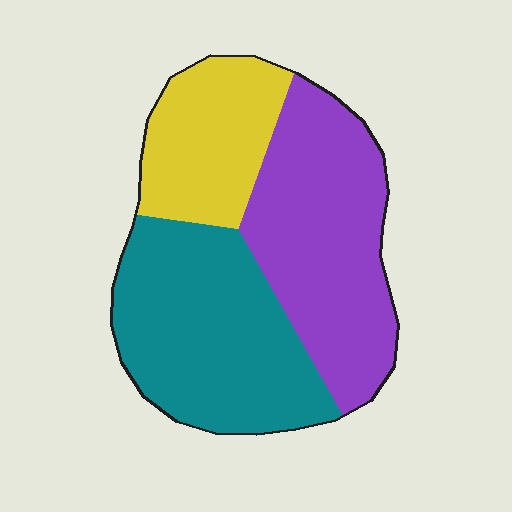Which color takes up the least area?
Yellow, at roughly 20%.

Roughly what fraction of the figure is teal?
Teal covers 39% of the figure.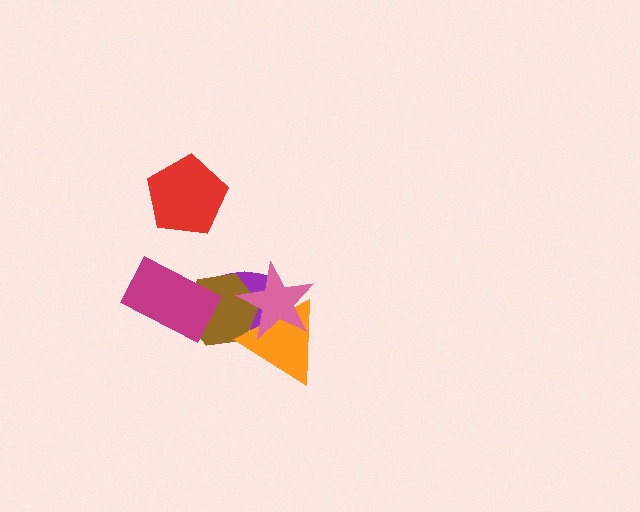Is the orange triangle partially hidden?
Yes, it is partially covered by another shape.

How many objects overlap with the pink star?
3 objects overlap with the pink star.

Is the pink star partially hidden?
No, no other shape covers it.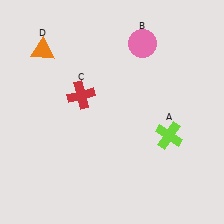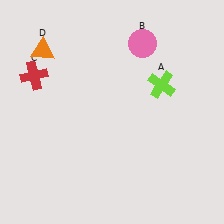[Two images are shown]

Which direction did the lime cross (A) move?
The lime cross (A) moved up.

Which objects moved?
The objects that moved are: the lime cross (A), the red cross (C).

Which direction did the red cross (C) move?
The red cross (C) moved left.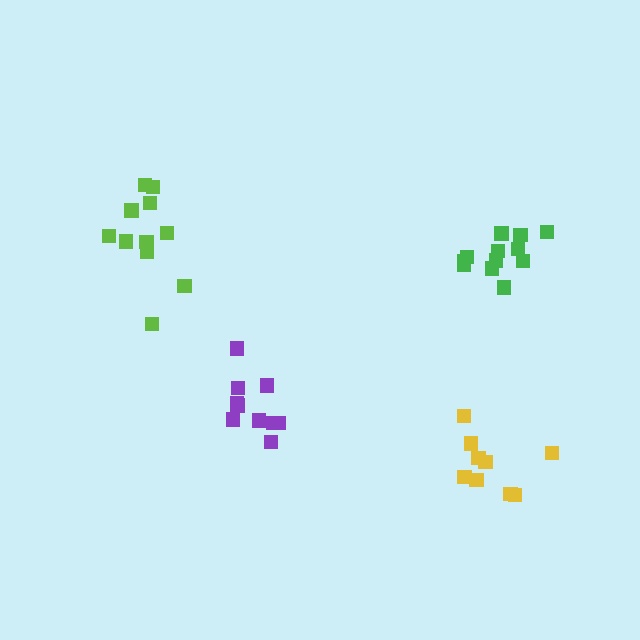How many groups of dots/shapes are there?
There are 4 groups.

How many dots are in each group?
Group 1: 10 dots, Group 2: 11 dots, Group 3: 12 dots, Group 4: 9 dots (42 total).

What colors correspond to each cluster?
The clusters are colored: purple, lime, green, yellow.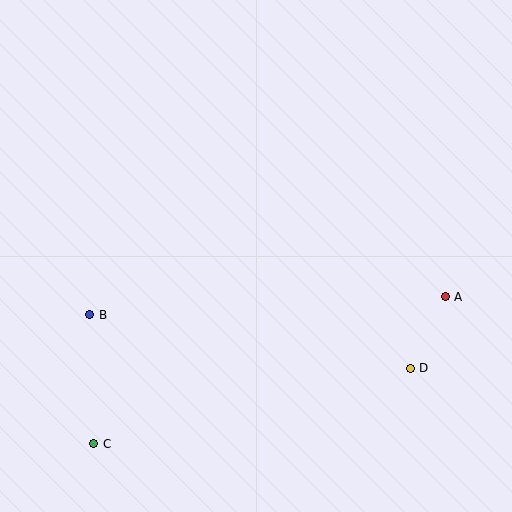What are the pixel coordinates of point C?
Point C is at (94, 444).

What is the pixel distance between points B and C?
The distance between B and C is 129 pixels.